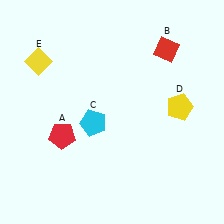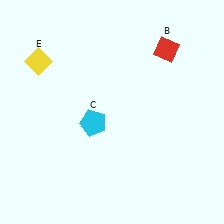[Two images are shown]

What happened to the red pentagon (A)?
The red pentagon (A) was removed in Image 2. It was in the bottom-left area of Image 1.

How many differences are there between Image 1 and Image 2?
There are 2 differences between the two images.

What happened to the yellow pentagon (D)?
The yellow pentagon (D) was removed in Image 2. It was in the top-right area of Image 1.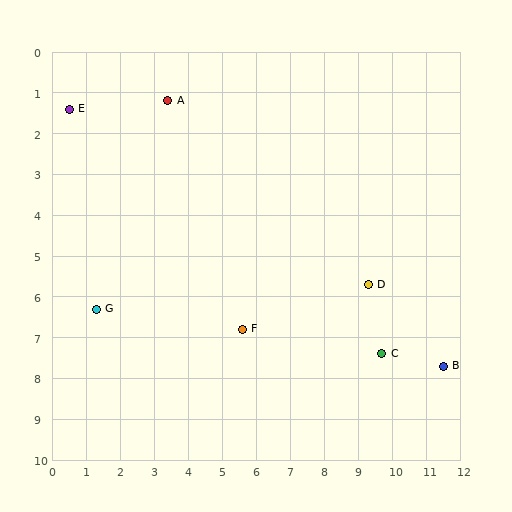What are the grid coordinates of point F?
Point F is at approximately (5.6, 6.8).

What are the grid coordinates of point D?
Point D is at approximately (9.3, 5.7).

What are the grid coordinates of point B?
Point B is at approximately (11.5, 7.7).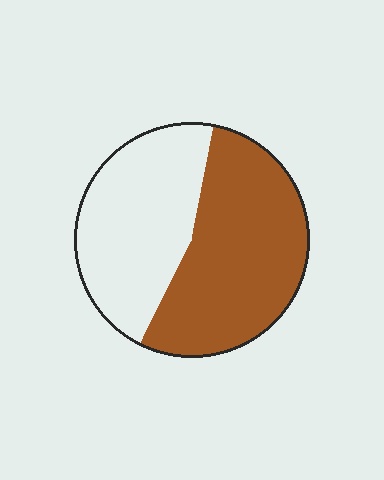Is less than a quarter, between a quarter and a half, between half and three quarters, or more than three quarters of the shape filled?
Between half and three quarters.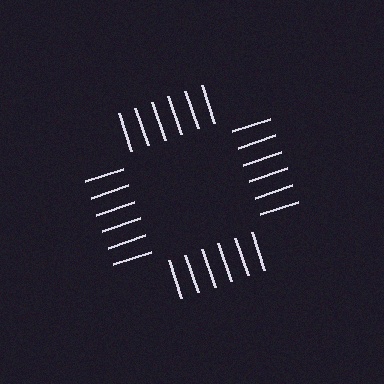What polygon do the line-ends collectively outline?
An illusory square — the line segments terminate on its edges but no continuous stroke is drawn.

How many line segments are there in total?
24 — 6 along each of the 4 edges.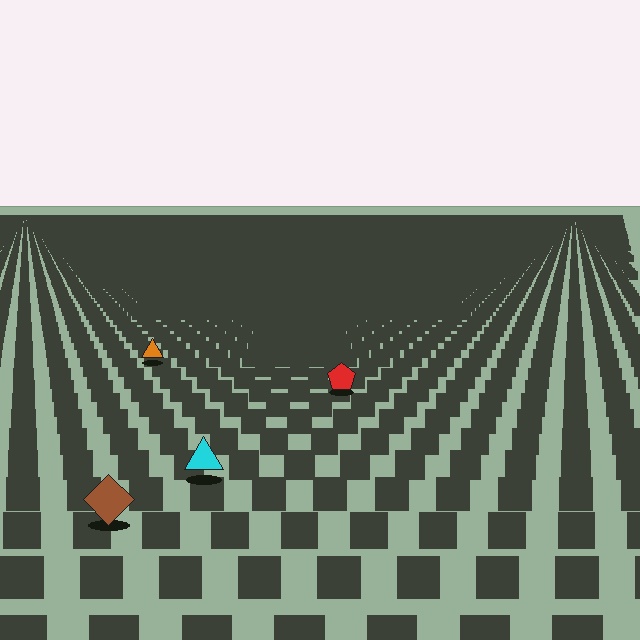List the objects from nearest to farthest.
From nearest to farthest: the brown diamond, the cyan triangle, the red pentagon, the orange triangle.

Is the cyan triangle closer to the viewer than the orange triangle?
Yes. The cyan triangle is closer — you can tell from the texture gradient: the ground texture is coarser near it.